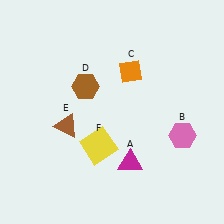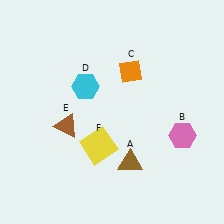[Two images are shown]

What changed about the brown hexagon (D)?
In Image 1, D is brown. In Image 2, it changed to cyan.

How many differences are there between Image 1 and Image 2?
There are 2 differences between the two images.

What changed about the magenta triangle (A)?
In Image 1, A is magenta. In Image 2, it changed to brown.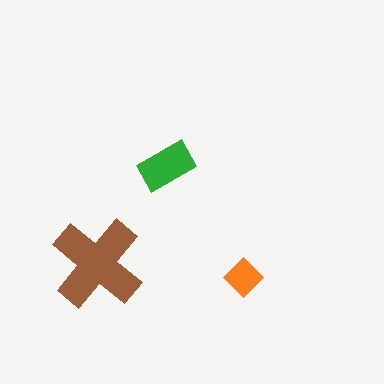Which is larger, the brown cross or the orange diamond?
The brown cross.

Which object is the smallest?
The orange diamond.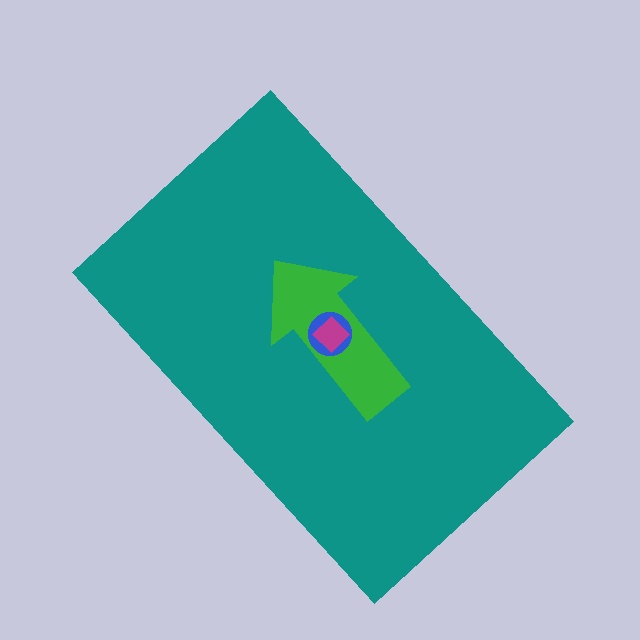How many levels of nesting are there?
4.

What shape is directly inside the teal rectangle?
The green arrow.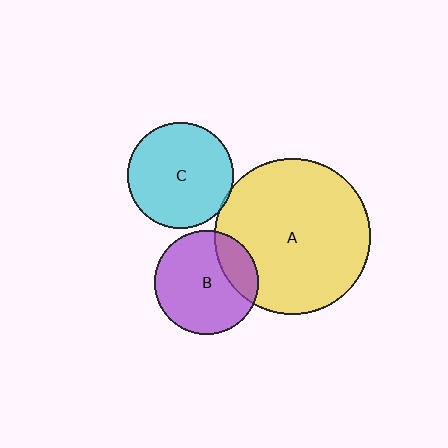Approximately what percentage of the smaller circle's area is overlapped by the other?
Approximately 5%.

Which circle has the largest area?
Circle A (yellow).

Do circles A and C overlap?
Yes.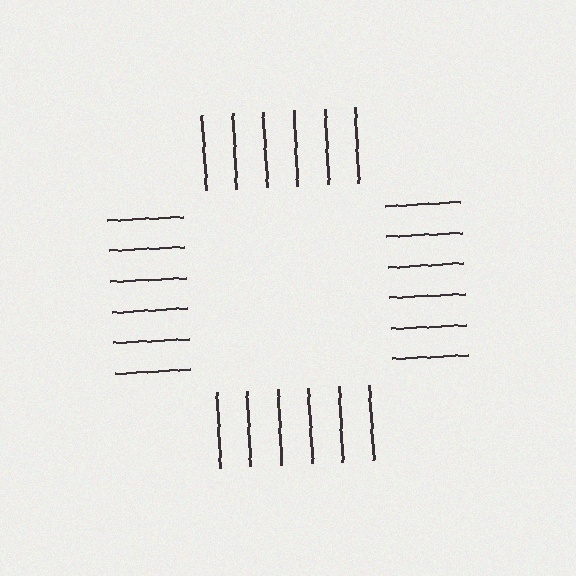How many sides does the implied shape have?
4 sides — the line-ends trace a square.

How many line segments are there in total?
24 — 6 along each of the 4 edges.